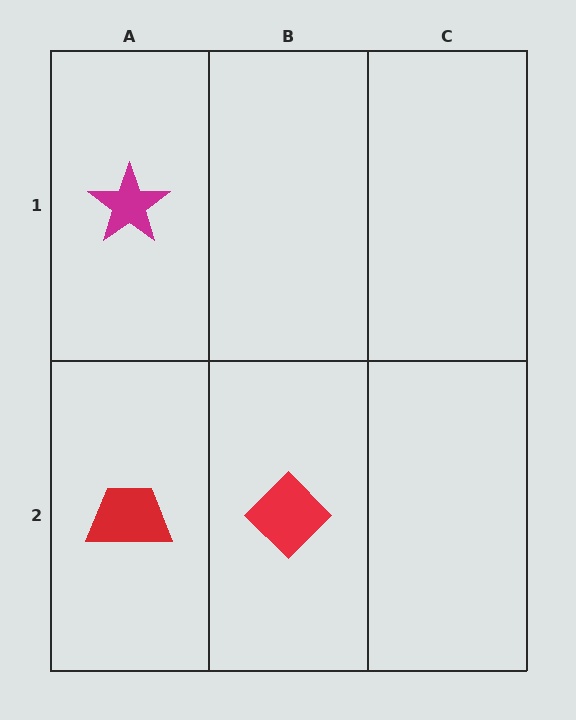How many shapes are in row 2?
2 shapes.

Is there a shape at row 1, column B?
No, that cell is empty.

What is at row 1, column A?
A magenta star.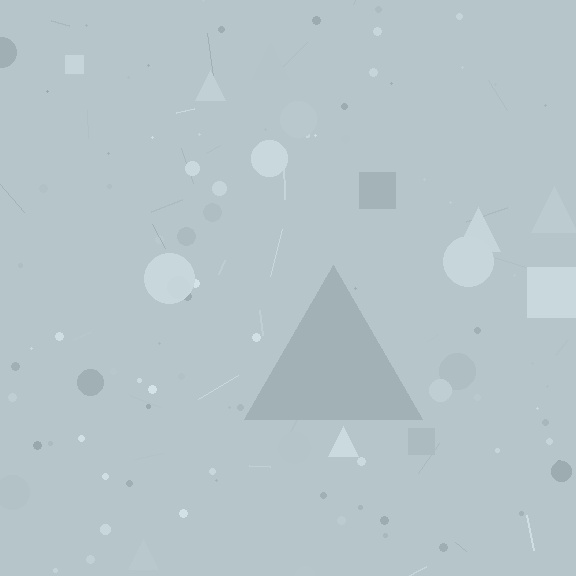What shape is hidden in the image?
A triangle is hidden in the image.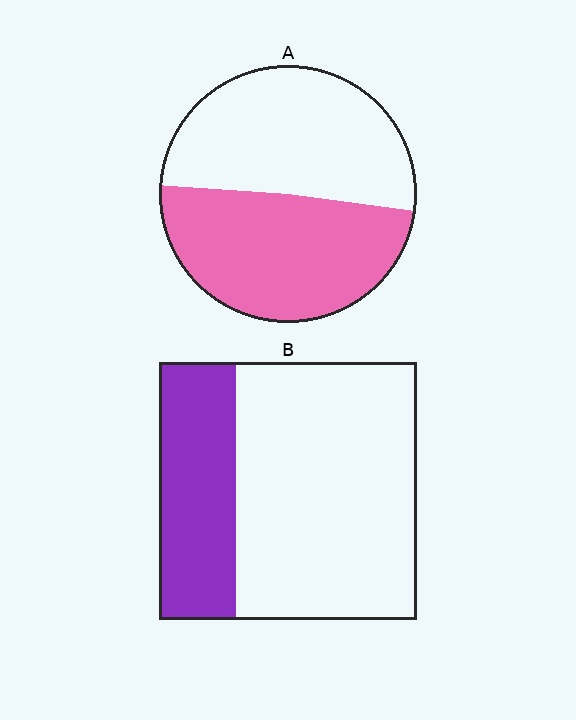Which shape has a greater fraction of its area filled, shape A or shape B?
Shape A.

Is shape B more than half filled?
No.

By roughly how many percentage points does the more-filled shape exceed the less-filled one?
By roughly 20 percentage points (A over B).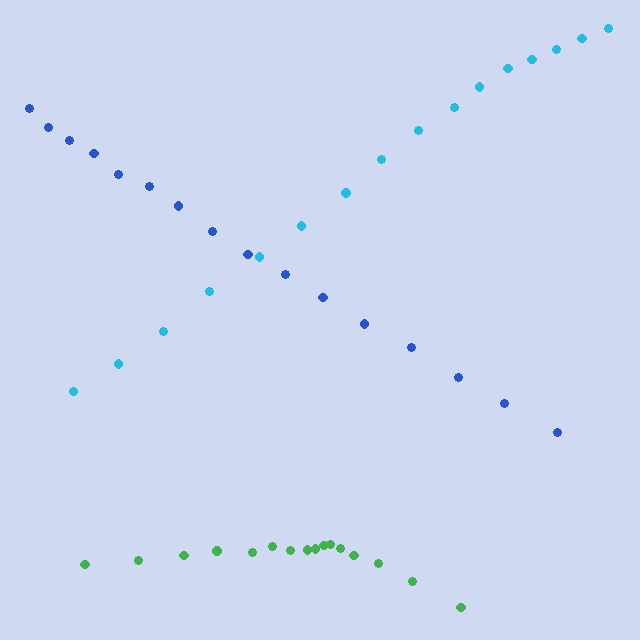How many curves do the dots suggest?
There are 3 distinct paths.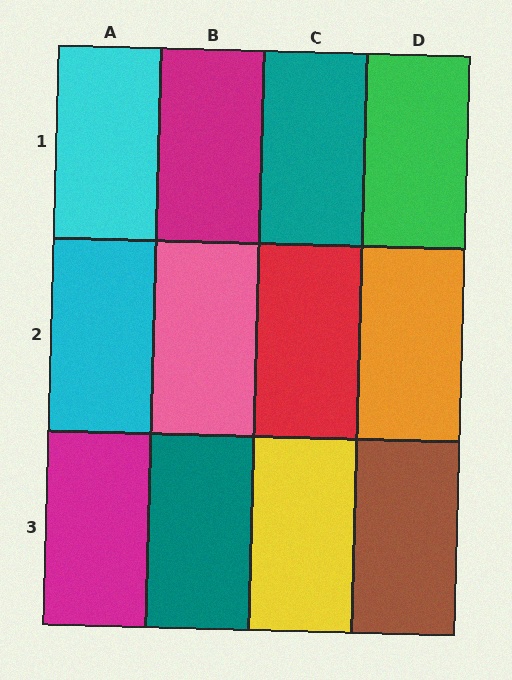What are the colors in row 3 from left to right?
Magenta, teal, yellow, brown.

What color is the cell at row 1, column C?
Teal.